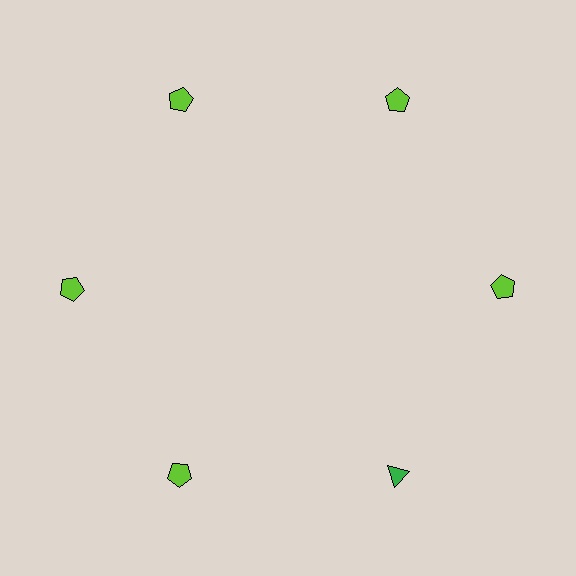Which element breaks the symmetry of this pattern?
The green triangle at roughly the 5 o'clock position breaks the symmetry. All other shapes are lime pentagons.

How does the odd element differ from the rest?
It differs in both color (green instead of lime) and shape (triangle instead of pentagon).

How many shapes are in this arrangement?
There are 6 shapes arranged in a ring pattern.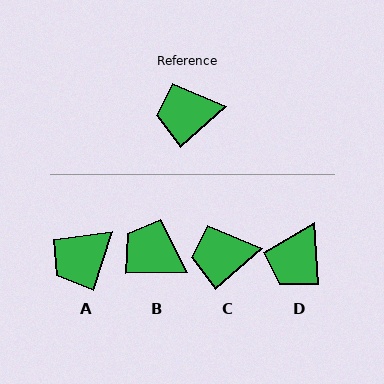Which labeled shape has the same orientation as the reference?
C.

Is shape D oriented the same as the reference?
No, it is off by about 53 degrees.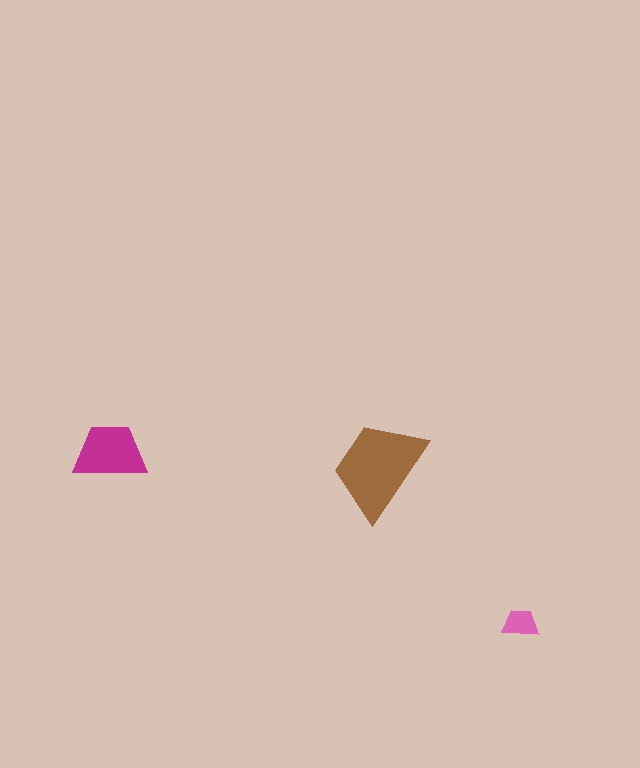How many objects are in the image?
There are 3 objects in the image.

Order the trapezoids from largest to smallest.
the brown one, the magenta one, the pink one.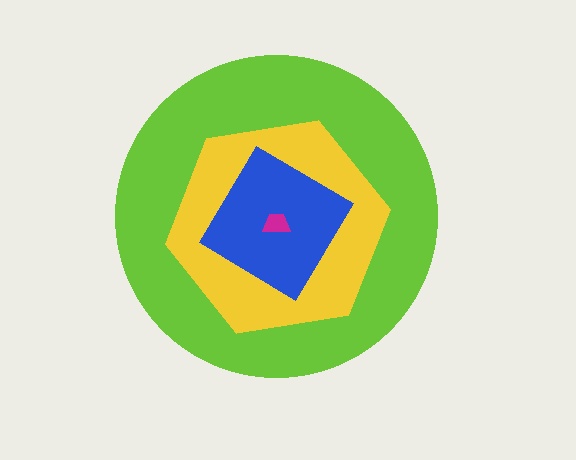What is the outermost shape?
The lime circle.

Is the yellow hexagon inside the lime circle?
Yes.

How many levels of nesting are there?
4.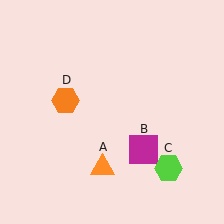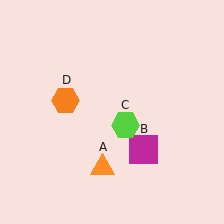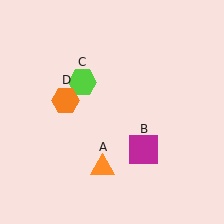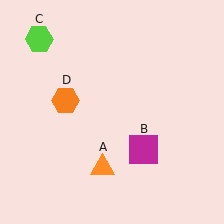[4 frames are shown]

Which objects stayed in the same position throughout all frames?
Orange triangle (object A) and magenta square (object B) and orange hexagon (object D) remained stationary.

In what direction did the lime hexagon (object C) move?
The lime hexagon (object C) moved up and to the left.